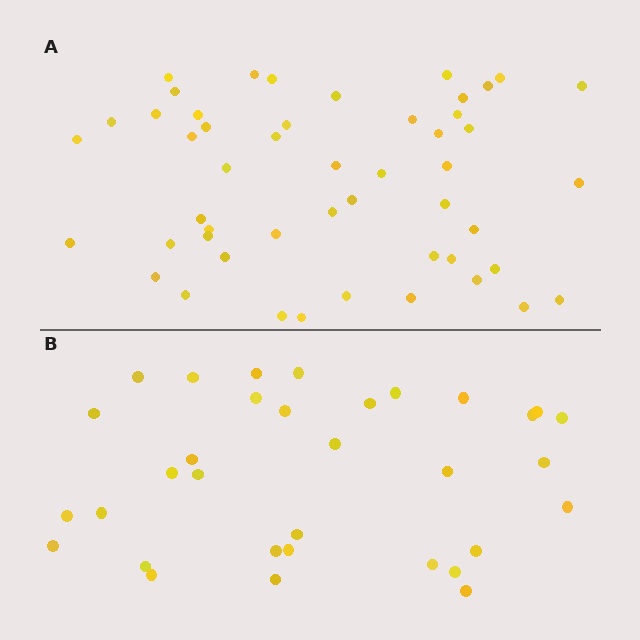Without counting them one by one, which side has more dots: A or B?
Region A (the top region) has more dots.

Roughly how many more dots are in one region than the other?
Region A has approximately 15 more dots than region B.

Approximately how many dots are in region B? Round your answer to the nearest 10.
About 30 dots. (The exact count is 33, which rounds to 30.)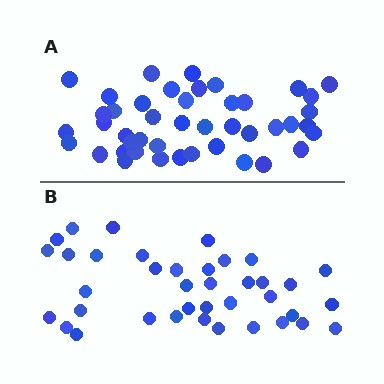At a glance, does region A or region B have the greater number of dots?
Region A (the top region) has more dots.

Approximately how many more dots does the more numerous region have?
Region A has about 6 more dots than region B.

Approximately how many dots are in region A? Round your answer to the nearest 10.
About 40 dots. (The exact count is 44, which rounds to 40.)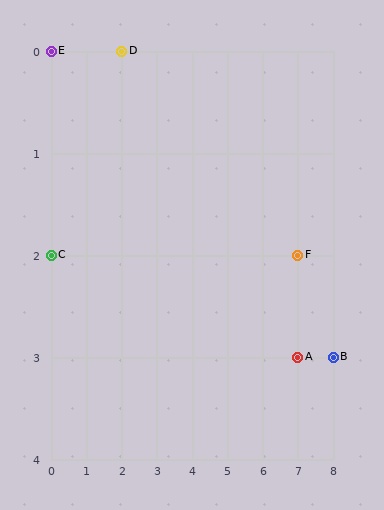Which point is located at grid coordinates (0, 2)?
Point C is at (0, 2).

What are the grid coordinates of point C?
Point C is at grid coordinates (0, 2).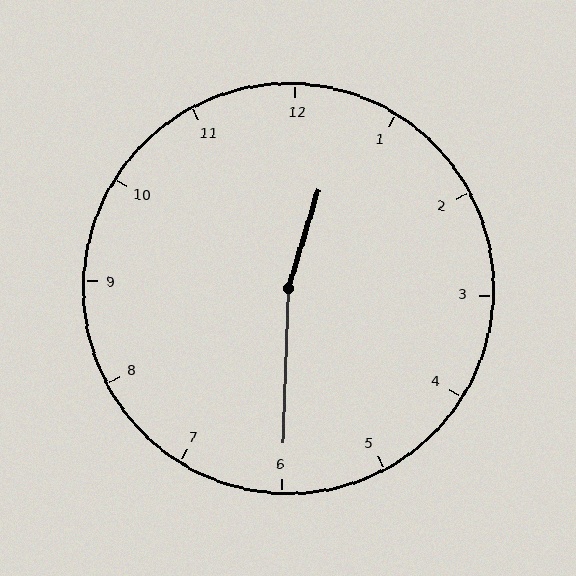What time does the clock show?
12:30.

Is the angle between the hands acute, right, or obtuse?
It is obtuse.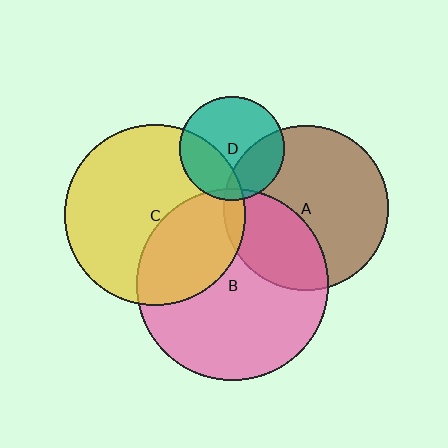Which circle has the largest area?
Circle B (pink).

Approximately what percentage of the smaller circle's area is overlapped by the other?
Approximately 35%.